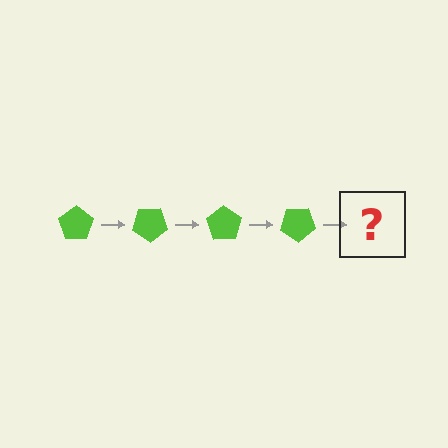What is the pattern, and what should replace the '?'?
The pattern is that the pentagon rotates 35 degrees each step. The '?' should be a lime pentagon rotated 140 degrees.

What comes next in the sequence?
The next element should be a lime pentagon rotated 140 degrees.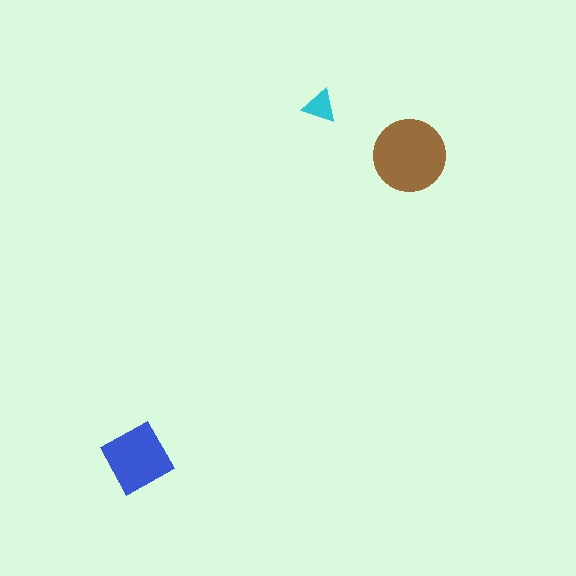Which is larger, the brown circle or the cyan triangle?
The brown circle.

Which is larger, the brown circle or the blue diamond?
The brown circle.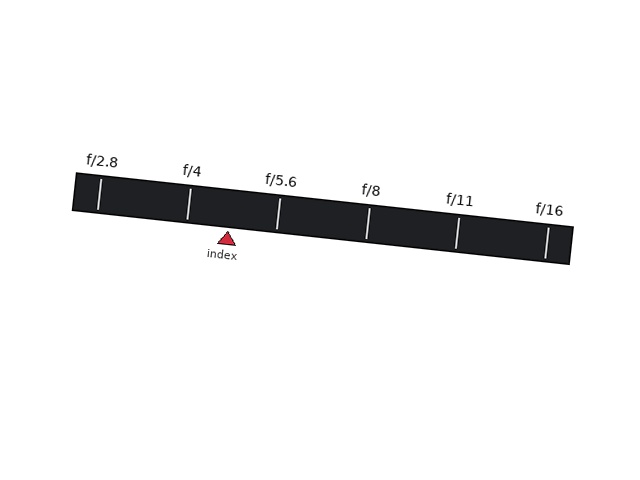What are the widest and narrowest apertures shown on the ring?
The widest aperture shown is f/2.8 and the narrowest is f/16.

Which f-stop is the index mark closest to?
The index mark is closest to f/4.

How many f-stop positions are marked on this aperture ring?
There are 6 f-stop positions marked.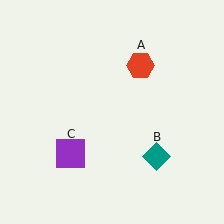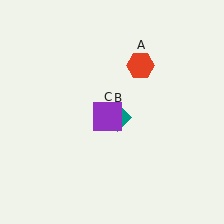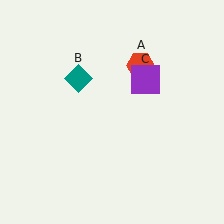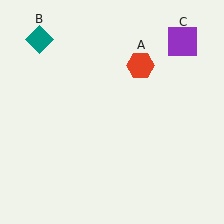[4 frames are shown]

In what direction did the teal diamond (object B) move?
The teal diamond (object B) moved up and to the left.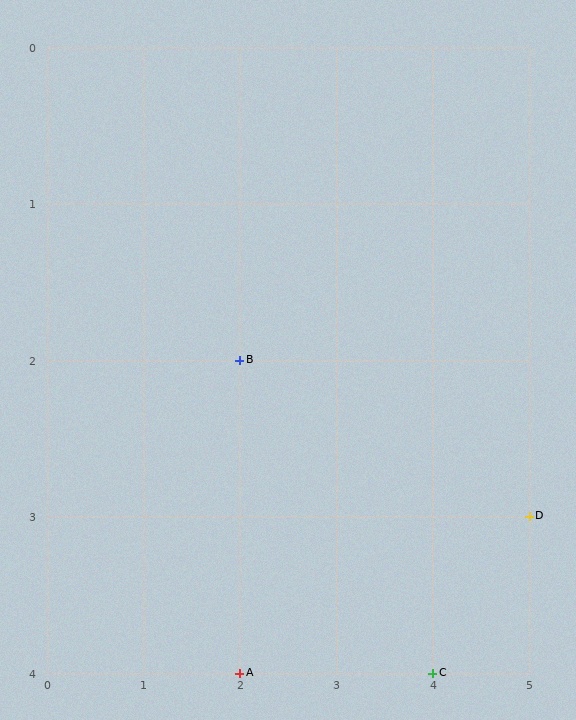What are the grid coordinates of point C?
Point C is at grid coordinates (4, 4).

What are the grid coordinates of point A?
Point A is at grid coordinates (2, 4).